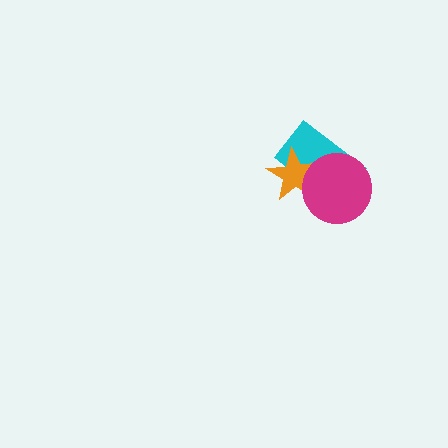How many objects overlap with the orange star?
2 objects overlap with the orange star.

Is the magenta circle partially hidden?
No, no other shape covers it.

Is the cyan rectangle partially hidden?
Yes, it is partially covered by another shape.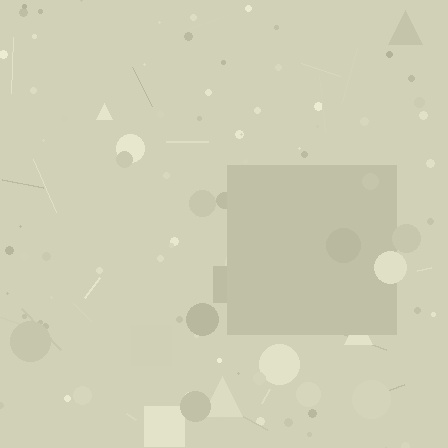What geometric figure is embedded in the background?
A square is embedded in the background.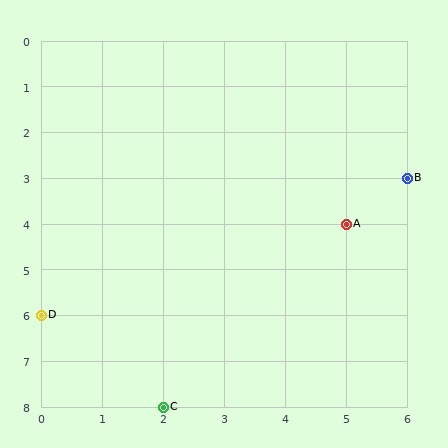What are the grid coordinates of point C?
Point C is at grid coordinates (2, 8).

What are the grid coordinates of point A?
Point A is at grid coordinates (5, 4).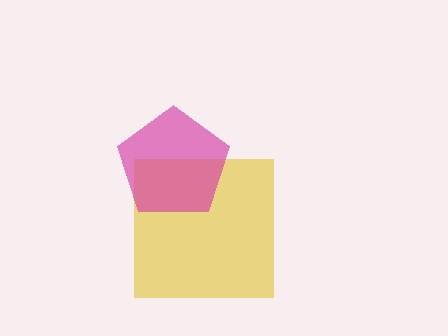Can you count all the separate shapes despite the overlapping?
Yes, there are 2 separate shapes.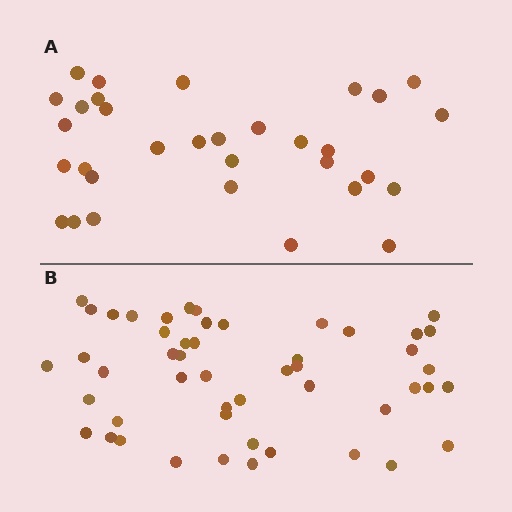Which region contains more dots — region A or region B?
Region B (the bottom region) has more dots.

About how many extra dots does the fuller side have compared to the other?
Region B has approximately 20 more dots than region A.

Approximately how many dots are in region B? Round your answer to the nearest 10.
About 50 dots.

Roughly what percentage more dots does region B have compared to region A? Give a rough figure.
About 55% more.